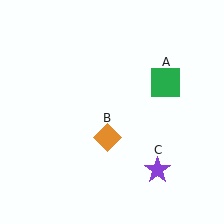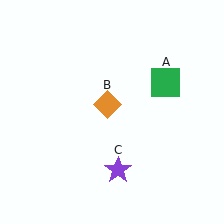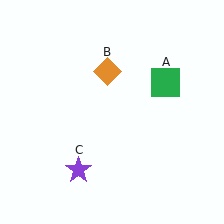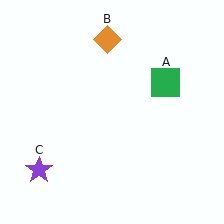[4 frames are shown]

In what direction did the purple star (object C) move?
The purple star (object C) moved left.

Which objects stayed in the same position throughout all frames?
Green square (object A) remained stationary.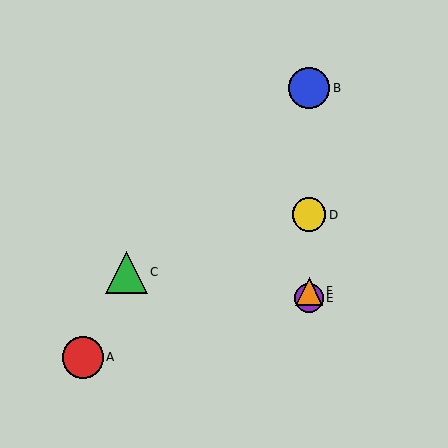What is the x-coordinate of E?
Object E is at x≈309.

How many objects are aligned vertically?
4 objects (B, D, E, F) are aligned vertically.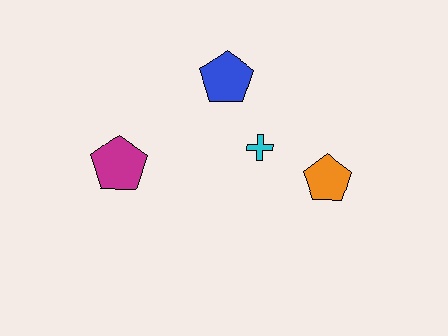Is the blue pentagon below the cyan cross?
No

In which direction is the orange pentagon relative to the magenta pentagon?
The orange pentagon is to the right of the magenta pentagon.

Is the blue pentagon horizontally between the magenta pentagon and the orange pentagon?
Yes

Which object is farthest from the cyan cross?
The magenta pentagon is farthest from the cyan cross.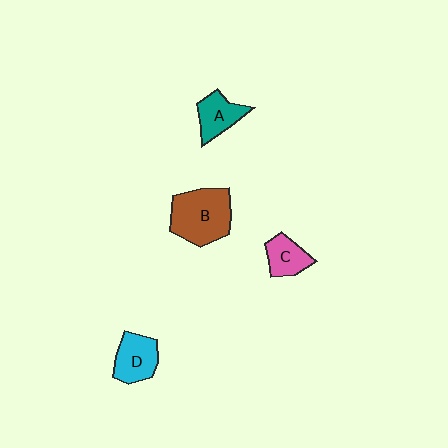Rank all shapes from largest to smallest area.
From largest to smallest: B (brown), D (cyan), A (teal), C (pink).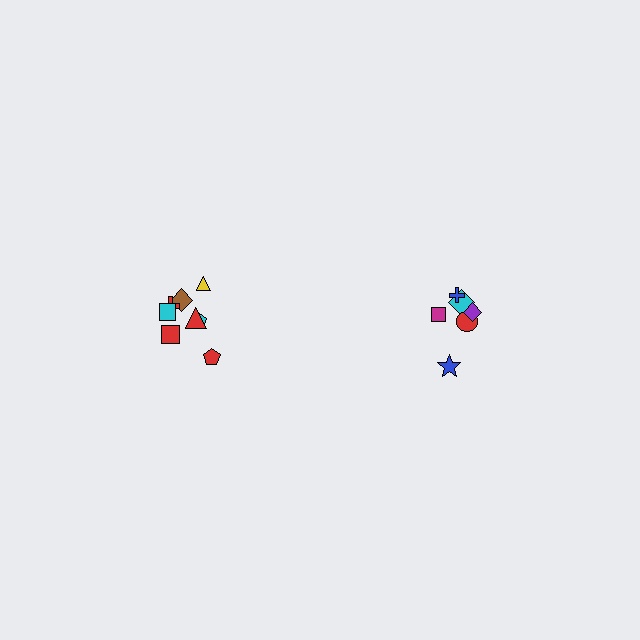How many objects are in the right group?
There are 6 objects.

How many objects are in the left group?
There are 8 objects.